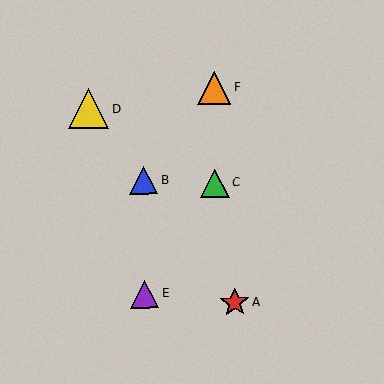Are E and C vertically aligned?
No, E is at x≈145 and C is at x≈215.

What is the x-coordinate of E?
Object E is at x≈145.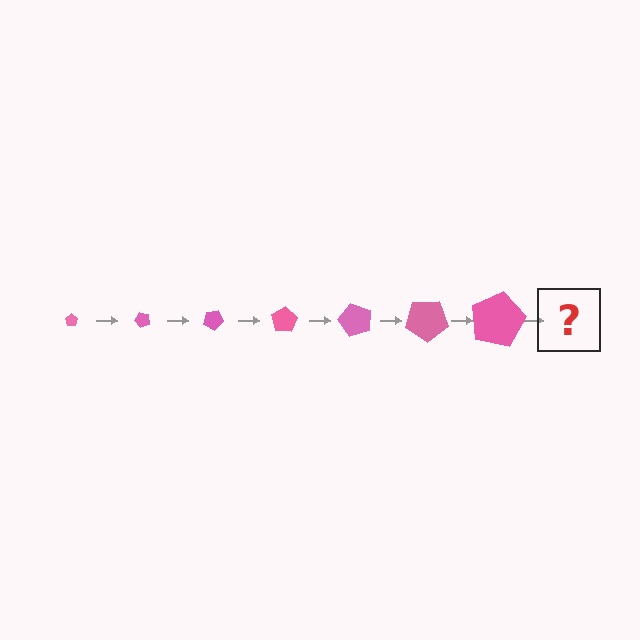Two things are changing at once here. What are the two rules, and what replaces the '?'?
The two rules are that the pentagon grows larger each step and it rotates 50 degrees each step. The '?' should be a pentagon, larger than the previous one and rotated 350 degrees from the start.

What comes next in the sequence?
The next element should be a pentagon, larger than the previous one and rotated 350 degrees from the start.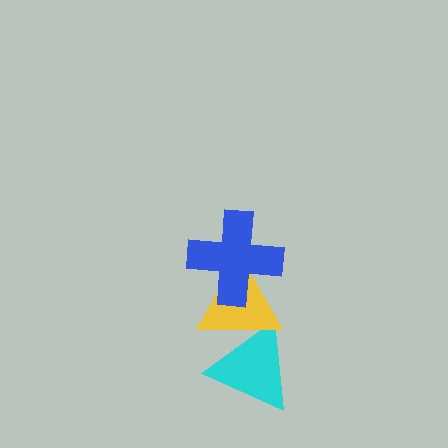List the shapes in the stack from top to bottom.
From top to bottom: the blue cross, the yellow triangle, the cyan triangle.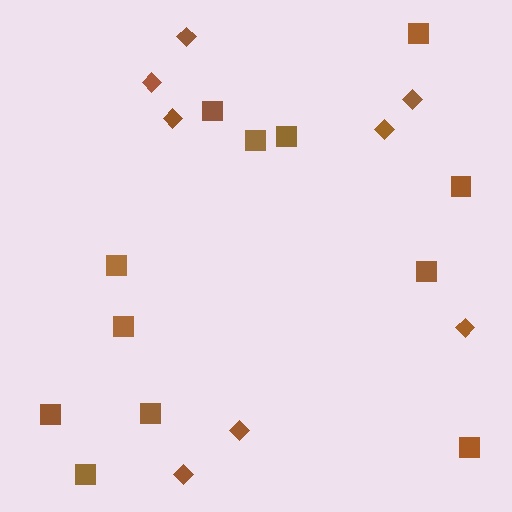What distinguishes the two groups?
There are 2 groups: one group of diamonds (8) and one group of squares (12).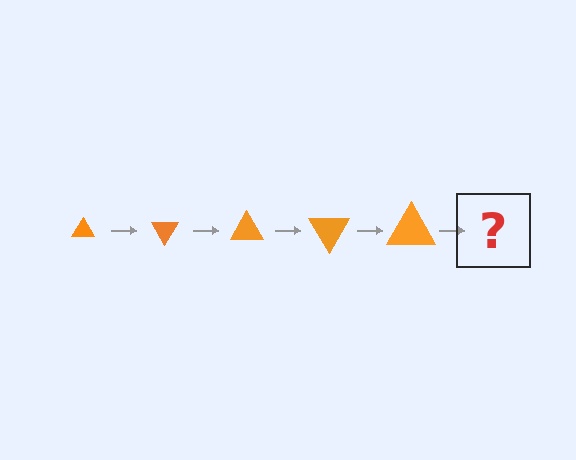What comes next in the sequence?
The next element should be a triangle, larger than the previous one and rotated 300 degrees from the start.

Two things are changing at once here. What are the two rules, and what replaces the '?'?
The two rules are that the triangle grows larger each step and it rotates 60 degrees each step. The '?' should be a triangle, larger than the previous one and rotated 300 degrees from the start.